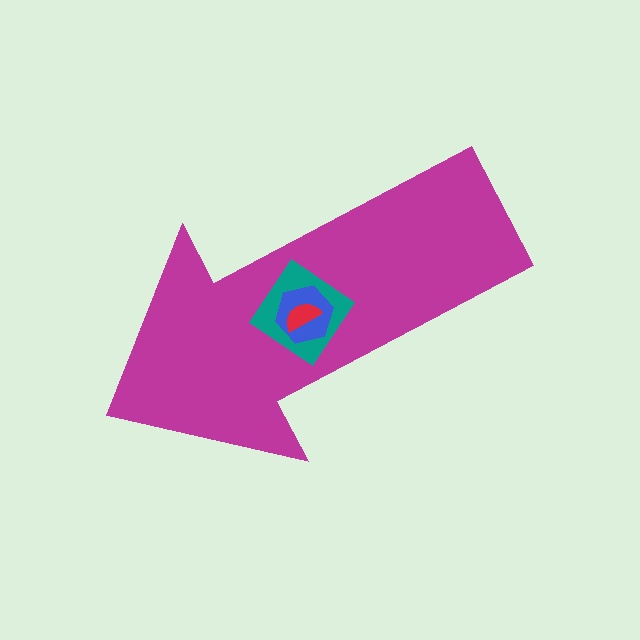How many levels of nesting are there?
4.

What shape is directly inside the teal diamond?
The blue hexagon.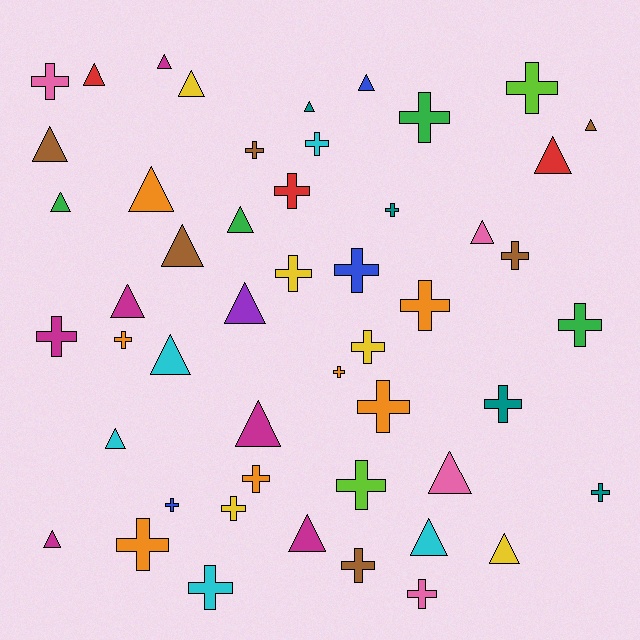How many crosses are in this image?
There are 27 crosses.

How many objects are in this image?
There are 50 objects.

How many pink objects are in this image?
There are 4 pink objects.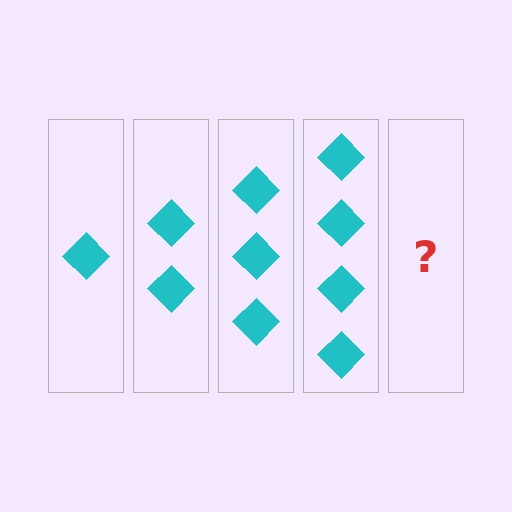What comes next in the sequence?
The next element should be 5 diamonds.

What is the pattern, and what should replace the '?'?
The pattern is that each step adds one more diamond. The '?' should be 5 diamonds.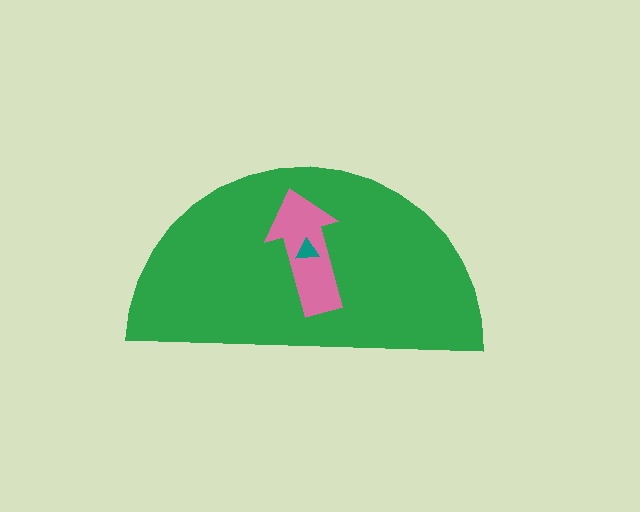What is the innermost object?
The teal triangle.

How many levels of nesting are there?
3.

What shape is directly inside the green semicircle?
The pink arrow.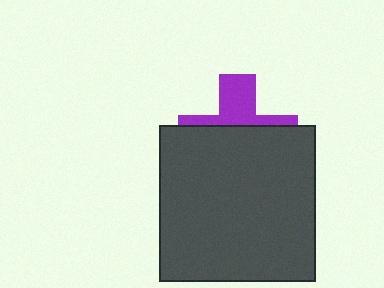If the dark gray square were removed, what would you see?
You would see the complete purple cross.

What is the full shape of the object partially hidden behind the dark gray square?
The partially hidden object is a purple cross.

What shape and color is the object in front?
The object in front is a dark gray square.